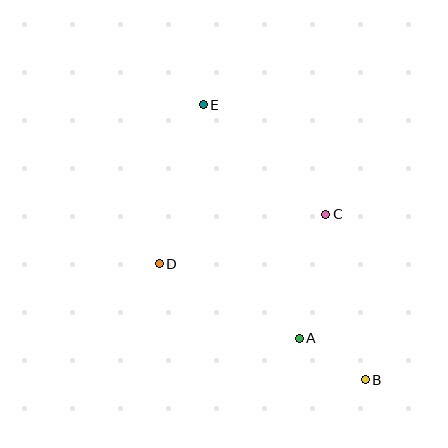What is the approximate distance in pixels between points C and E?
The distance between C and E is approximately 164 pixels.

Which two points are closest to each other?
Points A and B are closest to each other.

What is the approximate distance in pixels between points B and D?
The distance between B and D is approximately 237 pixels.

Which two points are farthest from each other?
Points B and E are farthest from each other.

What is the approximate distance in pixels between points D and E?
The distance between D and E is approximately 165 pixels.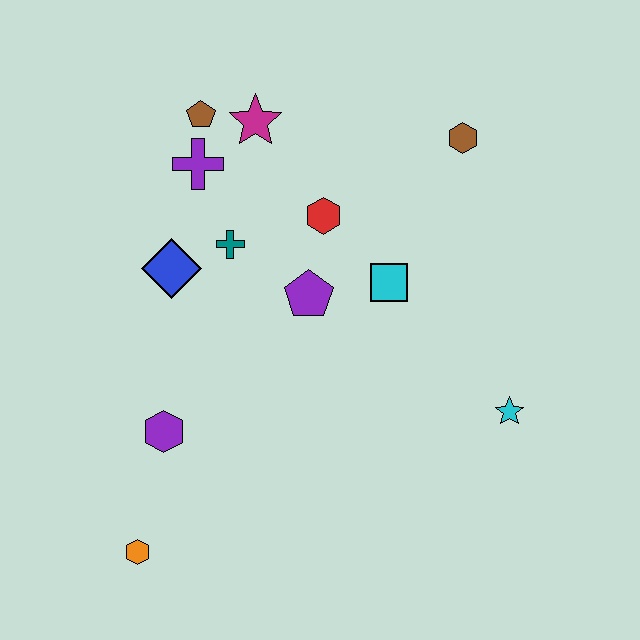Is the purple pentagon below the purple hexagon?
No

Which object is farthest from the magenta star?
The orange hexagon is farthest from the magenta star.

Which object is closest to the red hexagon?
The purple pentagon is closest to the red hexagon.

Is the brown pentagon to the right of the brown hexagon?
No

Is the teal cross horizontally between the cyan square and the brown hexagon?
No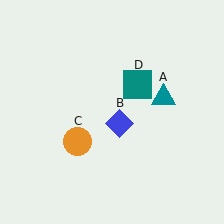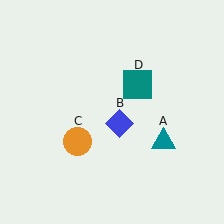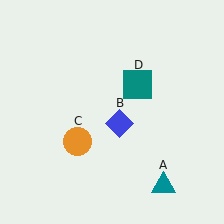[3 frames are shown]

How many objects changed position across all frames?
1 object changed position: teal triangle (object A).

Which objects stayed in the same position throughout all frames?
Blue diamond (object B) and orange circle (object C) and teal square (object D) remained stationary.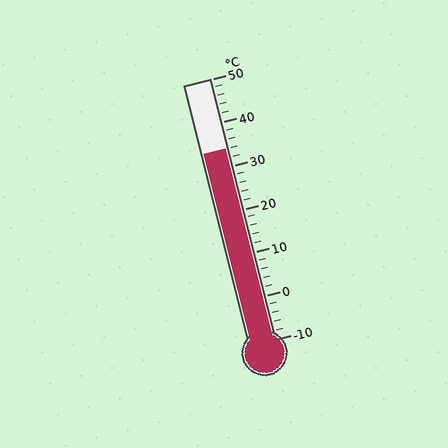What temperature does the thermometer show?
The thermometer shows approximately 34°C.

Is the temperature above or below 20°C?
The temperature is above 20°C.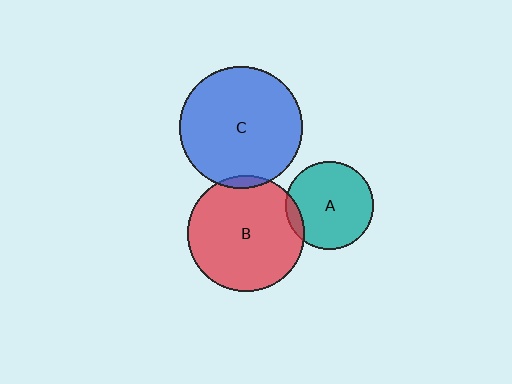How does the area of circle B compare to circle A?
Approximately 1.8 times.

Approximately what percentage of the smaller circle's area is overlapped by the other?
Approximately 10%.